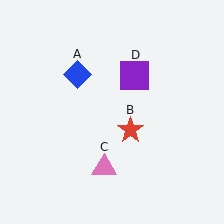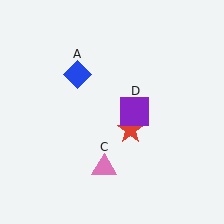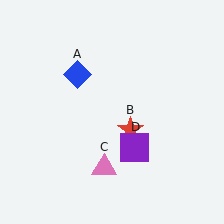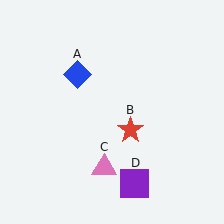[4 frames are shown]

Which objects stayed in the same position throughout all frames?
Blue diamond (object A) and red star (object B) and pink triangle (object C) remained stationary.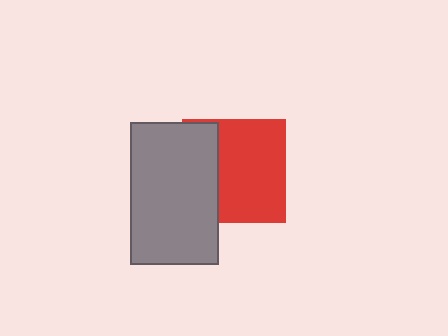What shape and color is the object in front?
The object in front is a gray rectangle.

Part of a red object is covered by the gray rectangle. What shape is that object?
It is a square.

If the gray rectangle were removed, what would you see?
You would see the complete red square.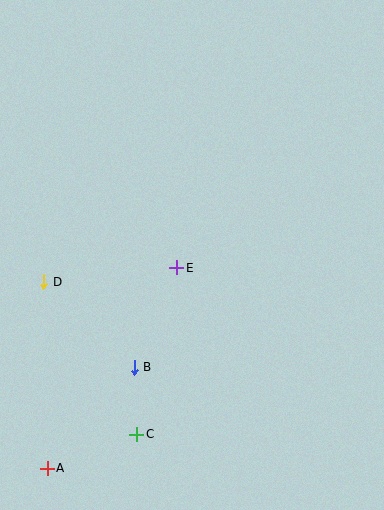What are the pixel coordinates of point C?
Point C is at (137, 434).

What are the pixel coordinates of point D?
Point D is at (44, 282).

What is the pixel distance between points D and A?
The distance between D and A is 187 pixels.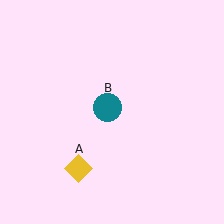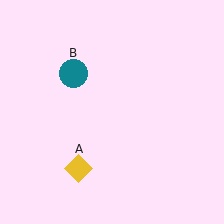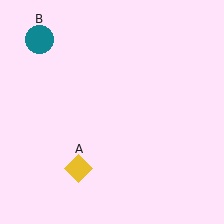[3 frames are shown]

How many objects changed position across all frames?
1 object changed position: teal circle (object B).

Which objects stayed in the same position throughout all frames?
Yellow diamond (object A) remained stationary.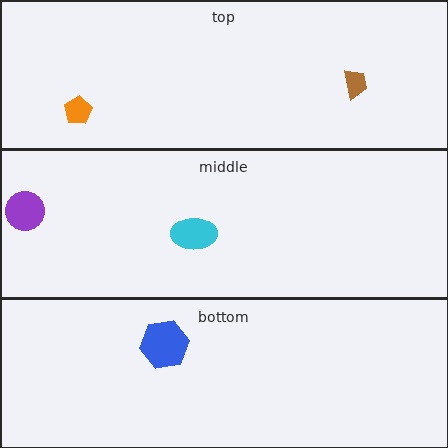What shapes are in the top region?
The orange pentagon, the brown trapezoid.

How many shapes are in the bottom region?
1.